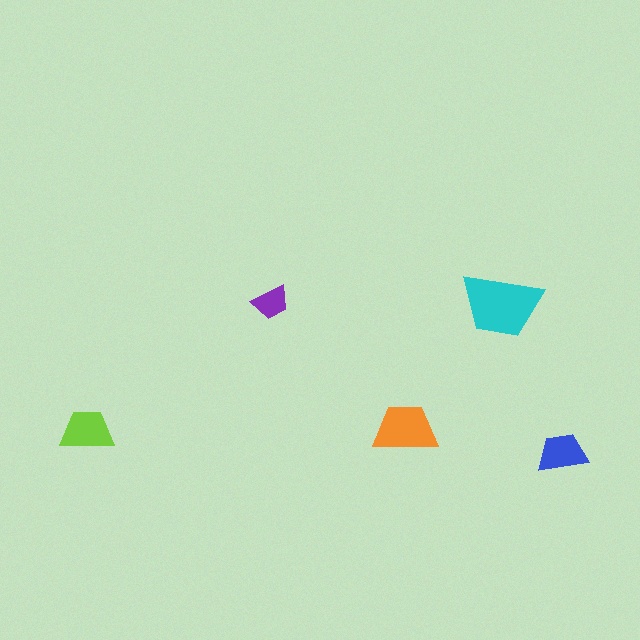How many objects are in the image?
There are 5 objects in the image.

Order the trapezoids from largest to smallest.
the cyan one, the orange one, the lime one, the blue one, the purple one.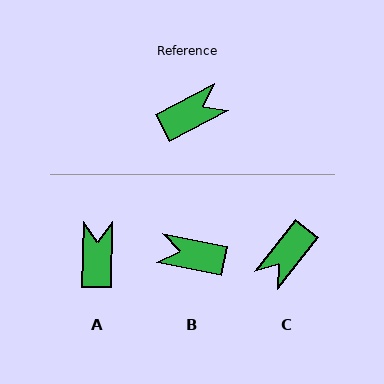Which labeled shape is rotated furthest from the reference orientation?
C, about 156 degrees away.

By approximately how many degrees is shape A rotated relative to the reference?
Approximately 61 degrees counter-clockwise.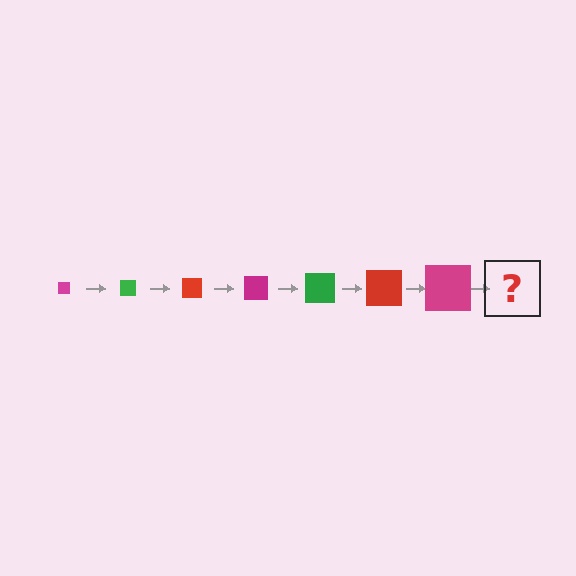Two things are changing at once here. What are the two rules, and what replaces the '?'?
The two rules are that the square grows larger each step and the color cycles through magenta, green, and red. The '?' should be a green square, larger than the previous one.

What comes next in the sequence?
The next element should be a green square, larger than the previous one.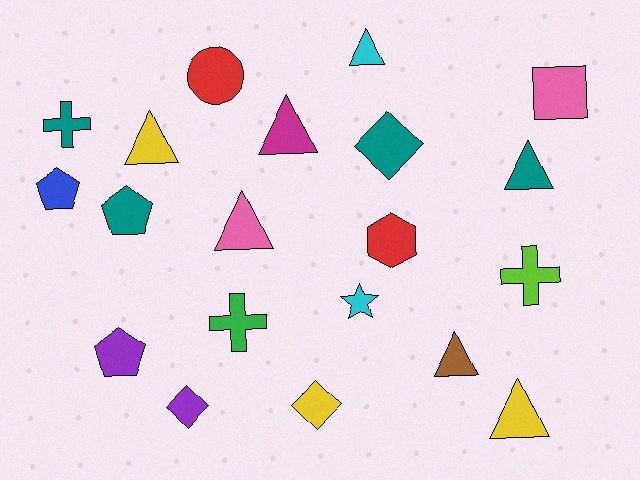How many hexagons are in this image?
There is 1 hexagon.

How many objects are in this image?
There are 20 objects.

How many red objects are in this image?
There are 2 red objects.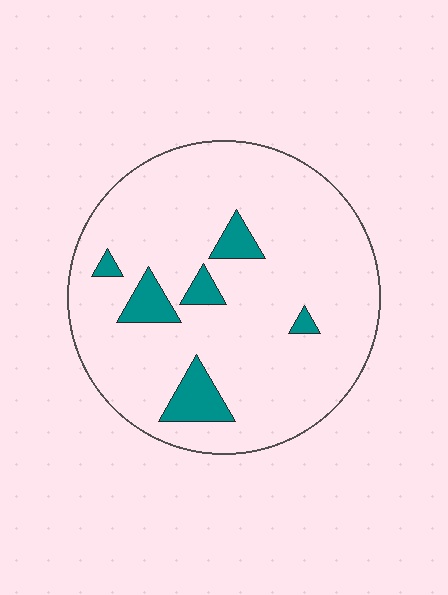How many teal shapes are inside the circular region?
6.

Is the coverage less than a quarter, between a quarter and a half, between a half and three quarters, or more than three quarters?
Less than a quarter.